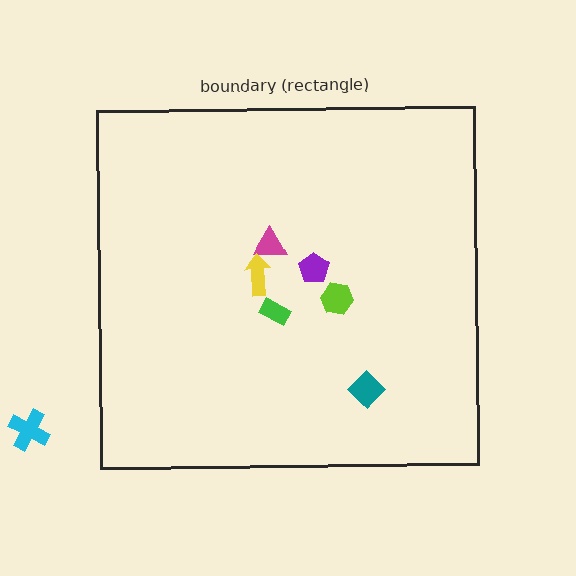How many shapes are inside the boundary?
6 inside, 1 outside.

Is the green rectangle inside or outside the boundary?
Inside.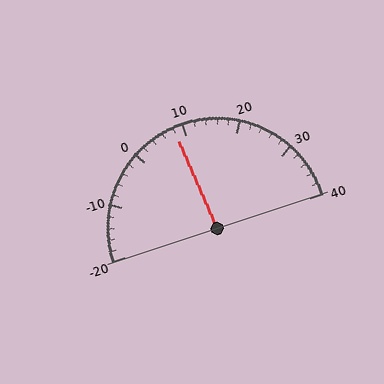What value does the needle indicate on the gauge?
The needle indicates approximately 8.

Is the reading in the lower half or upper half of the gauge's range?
The reading is in the lower half of the range (-20 to 40).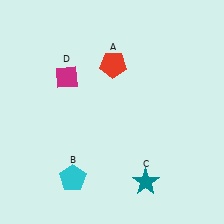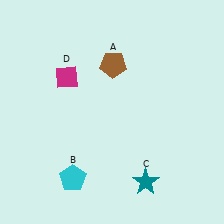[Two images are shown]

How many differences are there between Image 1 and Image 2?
There is 1 difference between the two images.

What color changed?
The pentagon (A) changed from red in Image 1 to brown in Image 2.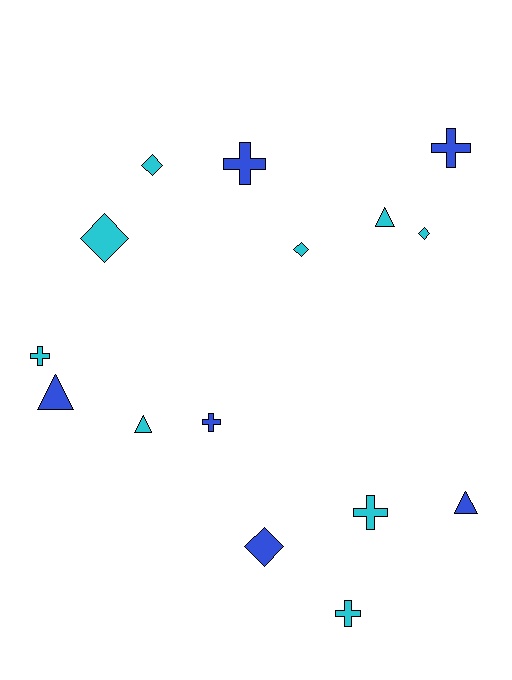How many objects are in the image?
There are 15 objects.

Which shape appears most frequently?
Cross, with 6 objects.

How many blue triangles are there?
There are 2 blue triangles.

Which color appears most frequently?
Cyan, with 9 objects.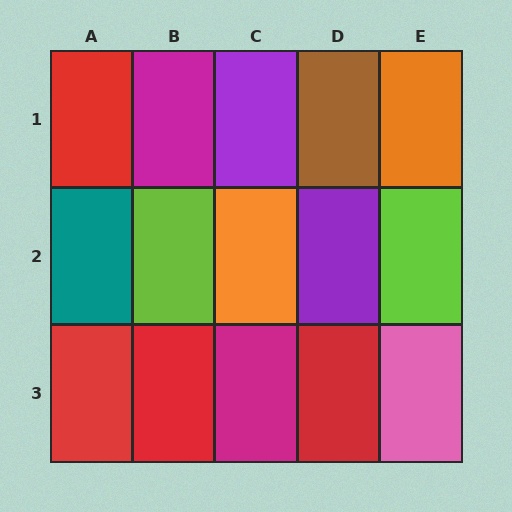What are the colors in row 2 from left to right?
Teal, lime, orange, purple, lime.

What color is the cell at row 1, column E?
Orange.